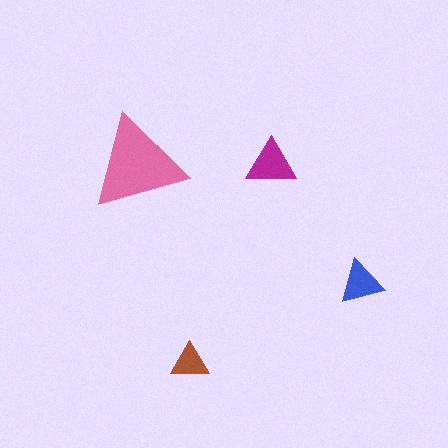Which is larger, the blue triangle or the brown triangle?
The blue one.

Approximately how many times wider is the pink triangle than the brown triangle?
About 2.5 times wider.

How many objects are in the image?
There are 4 objects in the image.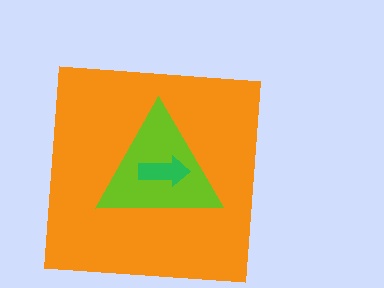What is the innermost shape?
The green arrow.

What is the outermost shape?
The orange square.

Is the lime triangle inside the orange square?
Yes.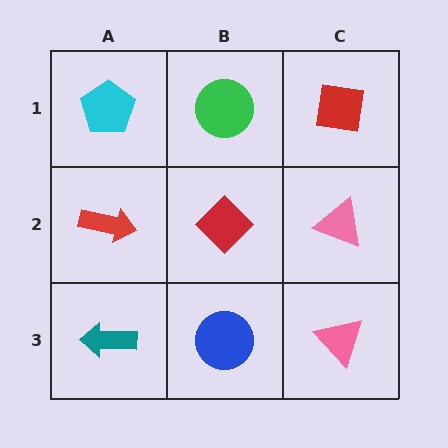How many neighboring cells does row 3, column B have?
3.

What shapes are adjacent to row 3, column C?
A pink triangle (row 2, column C), a blue circle (row 3, column B).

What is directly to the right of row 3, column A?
A blue circle.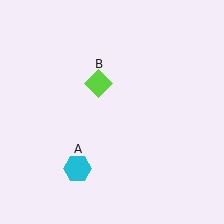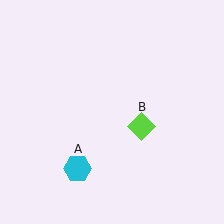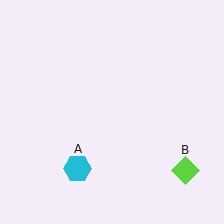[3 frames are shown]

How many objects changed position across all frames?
1 object changed position: lime diamond (object B).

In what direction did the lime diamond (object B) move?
The lime diamond (object B) moved down and to the right.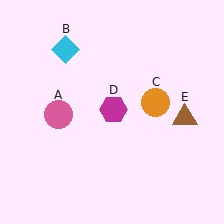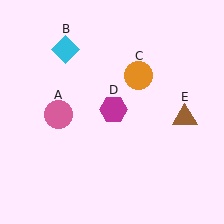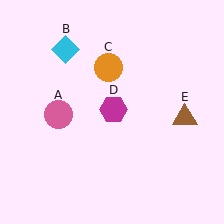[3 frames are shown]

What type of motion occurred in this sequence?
The orange circle (object C) rotated counterclockwise around the center of the scene.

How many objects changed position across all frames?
1 object changed position: orange circle (object C).